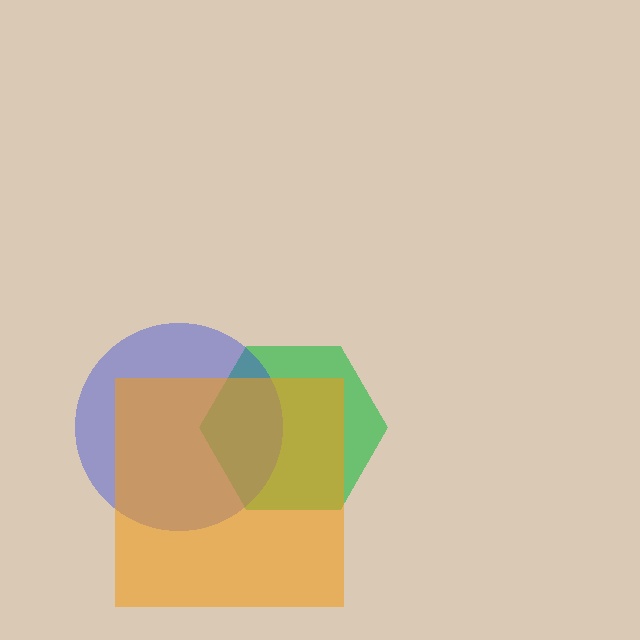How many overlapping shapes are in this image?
There are 3 overlapping shapes in the image.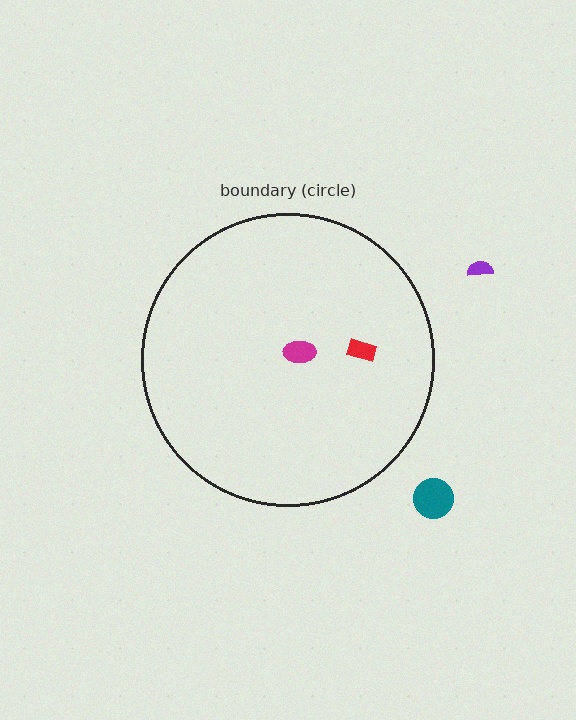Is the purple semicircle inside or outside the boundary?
Outside.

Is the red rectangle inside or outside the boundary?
Inside.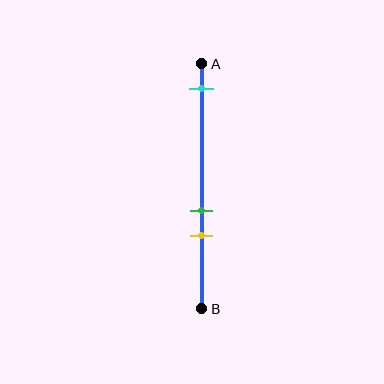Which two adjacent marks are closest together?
The green and yellow marks are the closest adjacent pair.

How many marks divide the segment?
There are 3 marks dividing the segment.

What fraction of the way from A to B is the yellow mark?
The yellow mark is approximately 70% (0.7) of the way from A to B.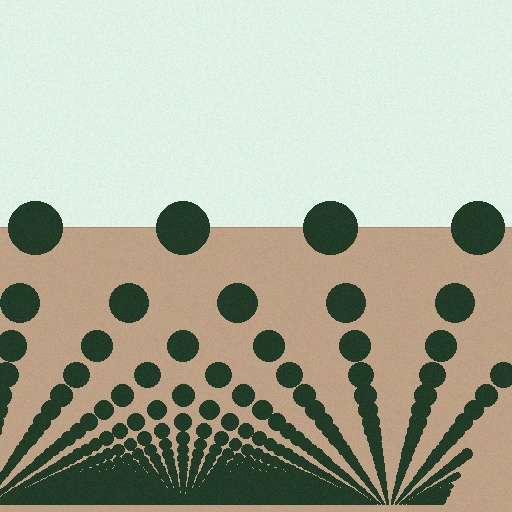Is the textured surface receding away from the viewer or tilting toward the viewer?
The surface appears to tilt toward the viewer. Texture elements get larger and sparser toward the top.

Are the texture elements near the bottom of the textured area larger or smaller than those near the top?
Smaller. The gradient is inverted — elements near the bottom are smaller and denser.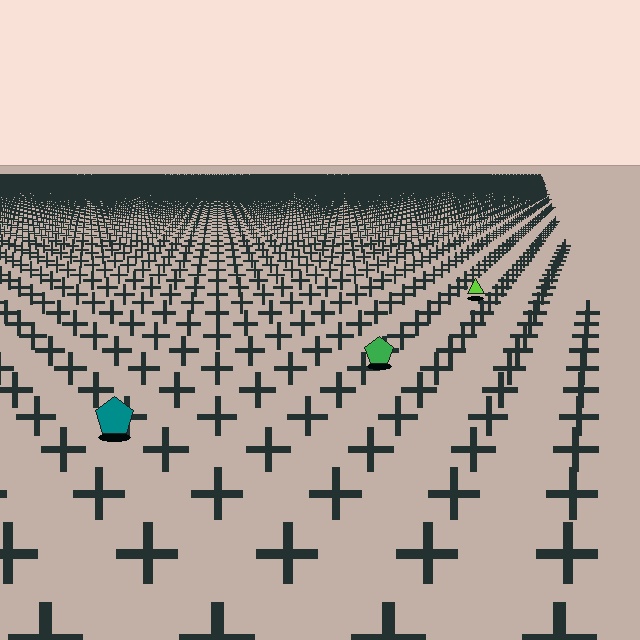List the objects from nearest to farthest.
From nearest to farthest: the teal pentagon, the green pentagon, the lime triangle.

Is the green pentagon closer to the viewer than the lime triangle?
Yes. The green pentagon is closer — you can tell from the texture gradient: the ground texture is coarser near it.